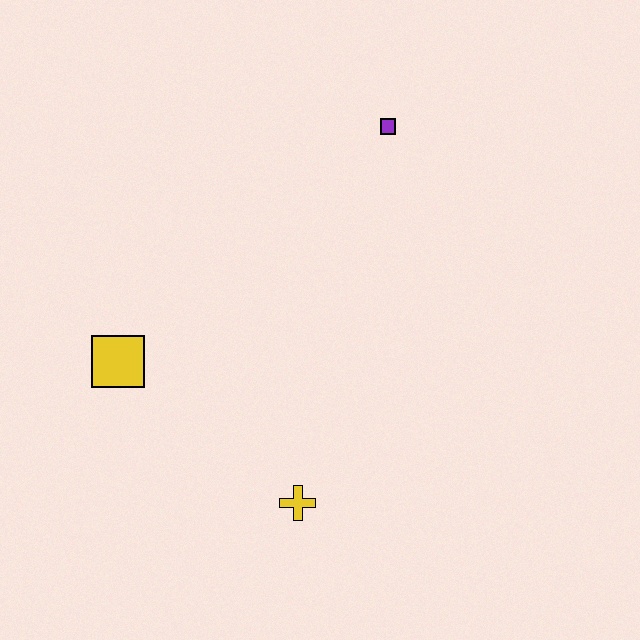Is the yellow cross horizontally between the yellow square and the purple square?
Yes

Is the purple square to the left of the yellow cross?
No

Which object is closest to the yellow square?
The yellow cross is closest to the yellow square.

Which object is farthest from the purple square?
The yellow cross is farthest from the purple square.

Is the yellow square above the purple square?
No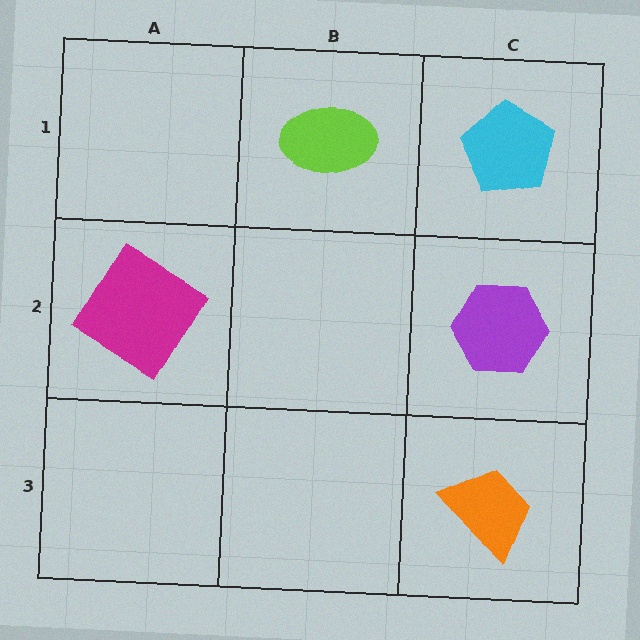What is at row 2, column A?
A magenta diamond.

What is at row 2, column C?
A purple hexagon.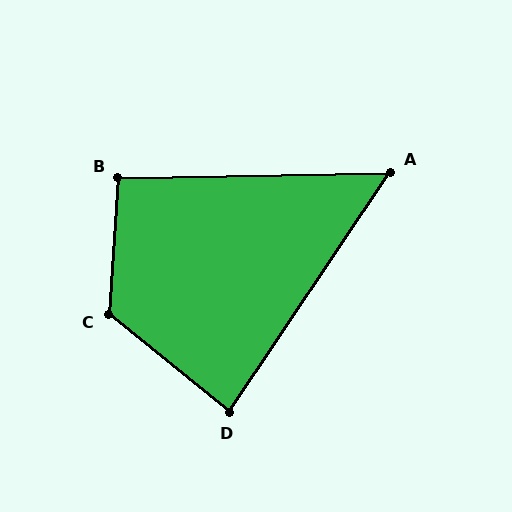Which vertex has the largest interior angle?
C, at approximately 125 degrees.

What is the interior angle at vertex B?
Approximately 95 degrees (obtuse).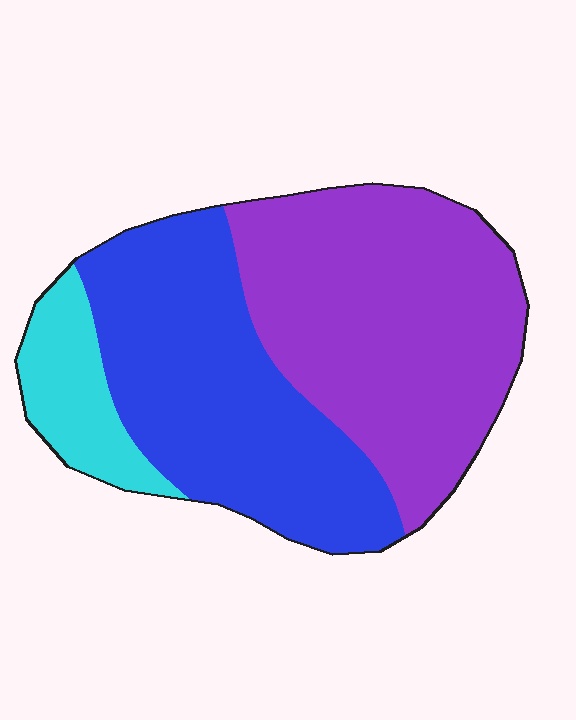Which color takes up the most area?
Purple, at roughly 50%.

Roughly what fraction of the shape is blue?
Blue covers around 40% of the shape.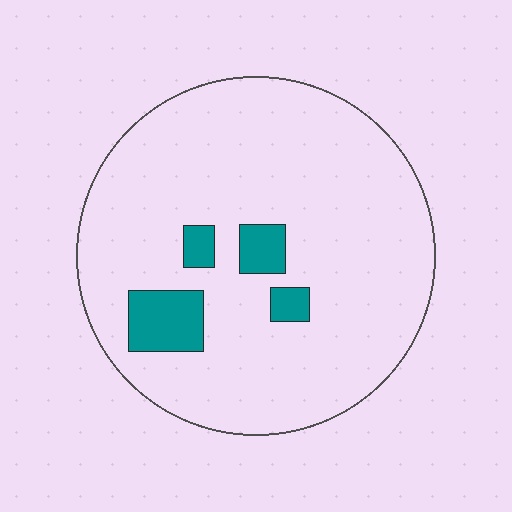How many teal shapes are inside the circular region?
4.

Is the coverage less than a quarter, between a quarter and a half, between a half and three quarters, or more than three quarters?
Less than a quarter.